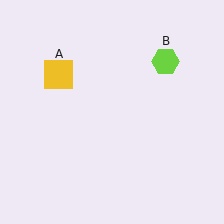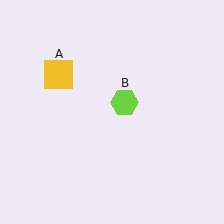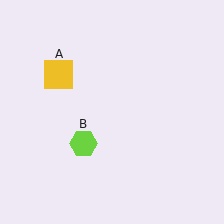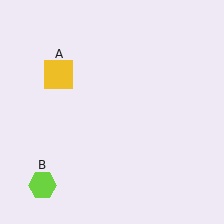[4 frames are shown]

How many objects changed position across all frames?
1 object changed position: lime hexagon (object B).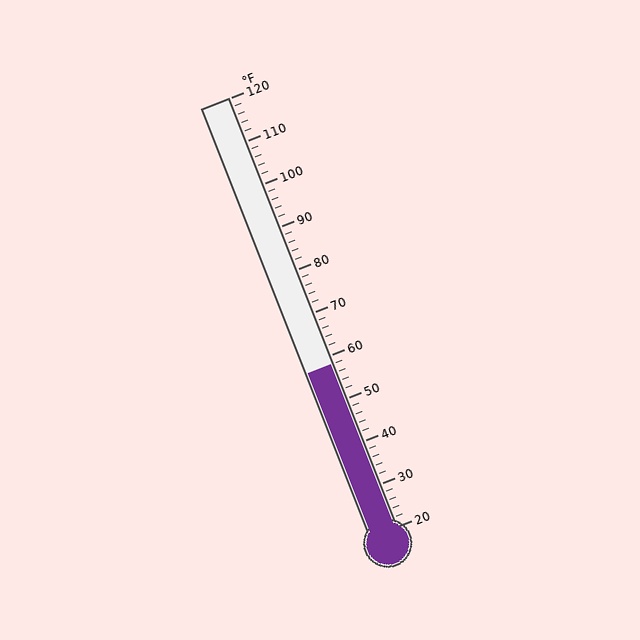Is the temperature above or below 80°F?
The temperature is below 80°F.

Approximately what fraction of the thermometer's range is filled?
The thermometer is filled to approximately 40% of its range.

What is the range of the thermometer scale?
The thermometer scale ranges from 20°F to 120°F.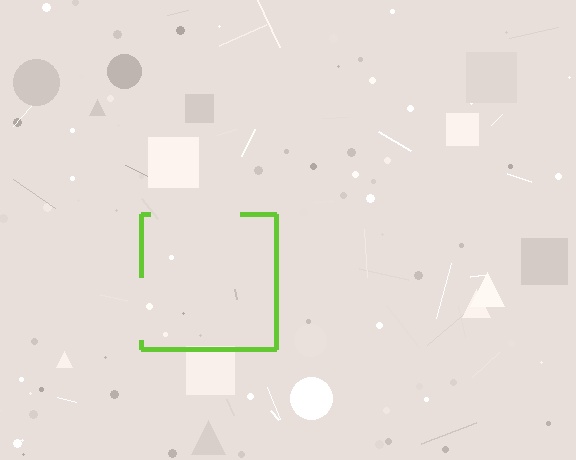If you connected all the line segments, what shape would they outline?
They would outline a square.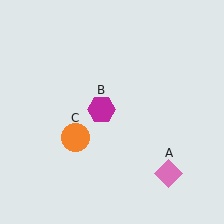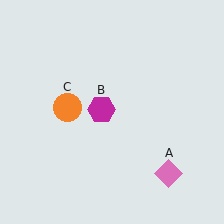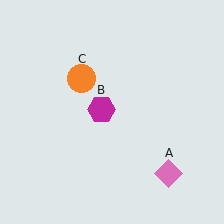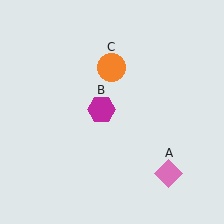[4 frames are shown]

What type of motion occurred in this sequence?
The orange circle (object C) rotated clockwise around the center of the scene.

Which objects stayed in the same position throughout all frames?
Pink diamond (object A) and magenta hexagon (object B) remained stationary.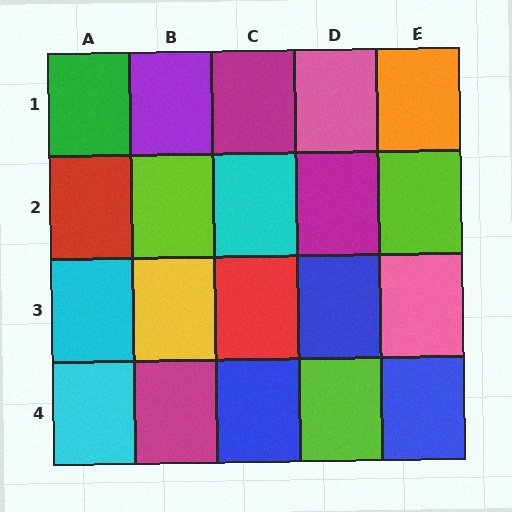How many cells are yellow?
1 cell is yellow.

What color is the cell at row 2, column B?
Lime.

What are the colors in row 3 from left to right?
Cyan, yellow, red, blue, pink.